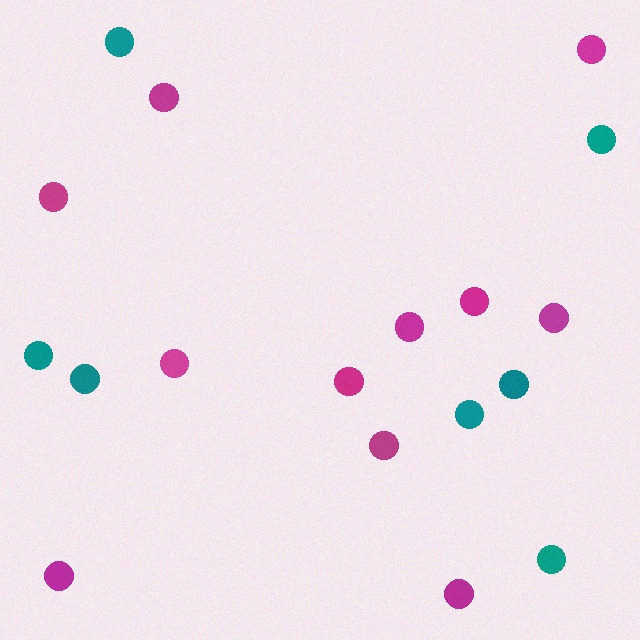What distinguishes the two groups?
There are 2 groups: one group of teal circles (7) and one group of magenta circles (11).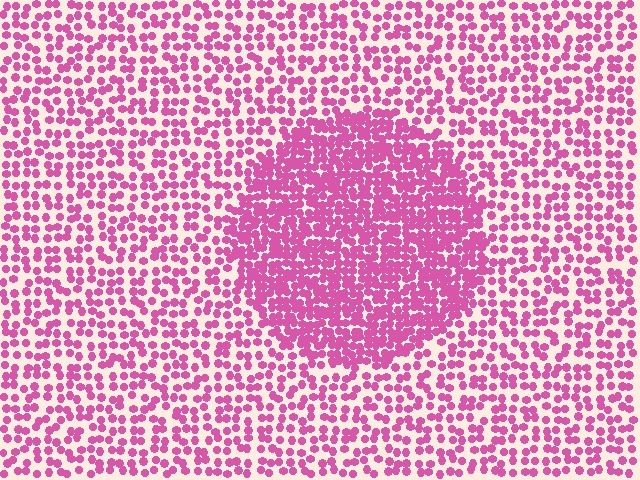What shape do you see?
I see a circle.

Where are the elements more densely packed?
The elements are more densely packed inside the circle boundary.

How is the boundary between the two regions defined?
The boundary is defined by a change in element density (approximately 2.0x ratio). All elements are the same color, size, and shape.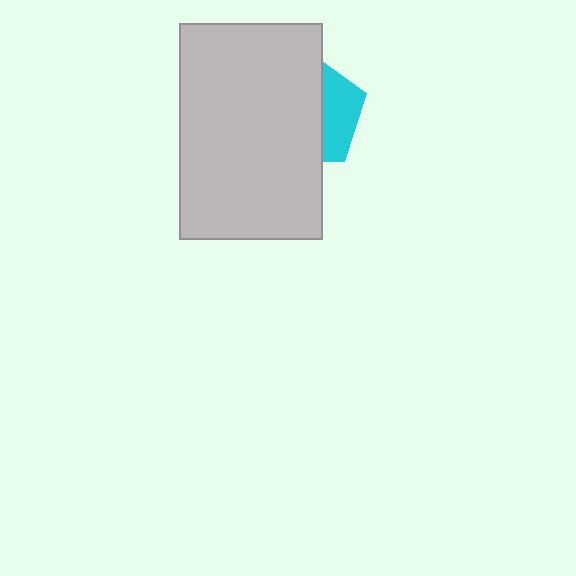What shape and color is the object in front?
The object in front is a light gray rectangle.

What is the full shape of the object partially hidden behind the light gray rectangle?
The partially hidden object is a cyan pentagon.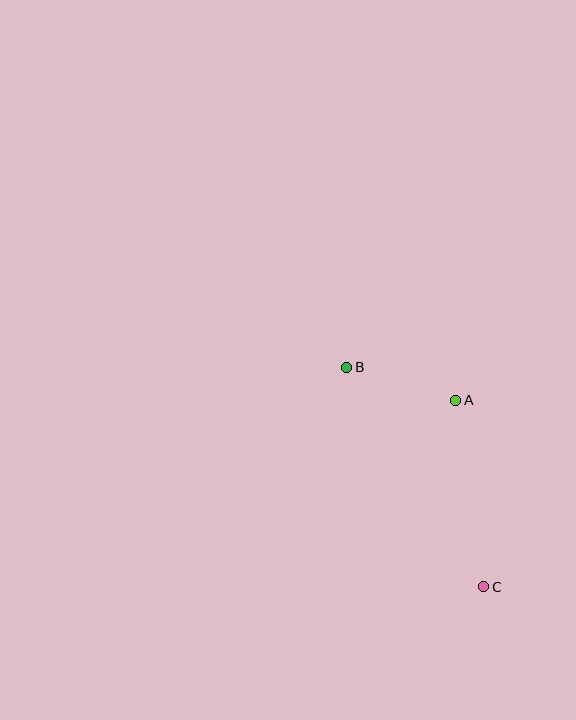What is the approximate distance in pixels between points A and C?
The distance between A and C is approximately 189 pixels.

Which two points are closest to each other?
Points A and B are closest to each other.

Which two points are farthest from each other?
Points B and C are farthest from each other.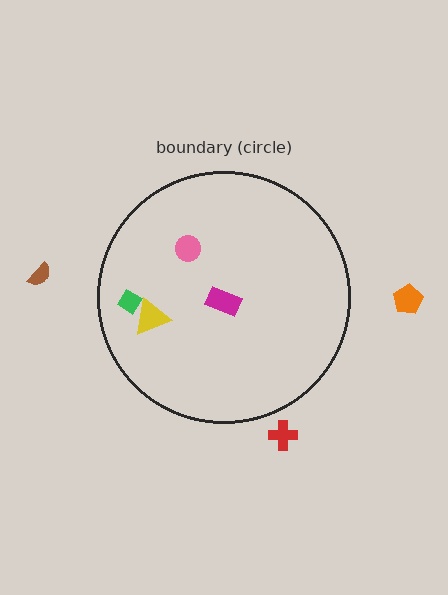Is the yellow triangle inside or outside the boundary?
Inside.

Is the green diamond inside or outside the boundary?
Inside.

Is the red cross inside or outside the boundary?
Outside.